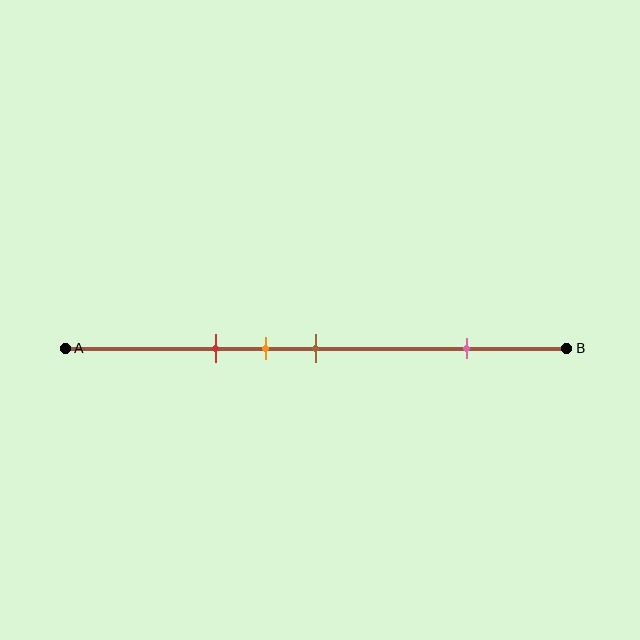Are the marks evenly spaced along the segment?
No, the marks are not evenly spaced.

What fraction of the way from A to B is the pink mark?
The pink mark is approximately 80% (0.8) of the way from A to B.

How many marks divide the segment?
There are 4 marks dividing the segment.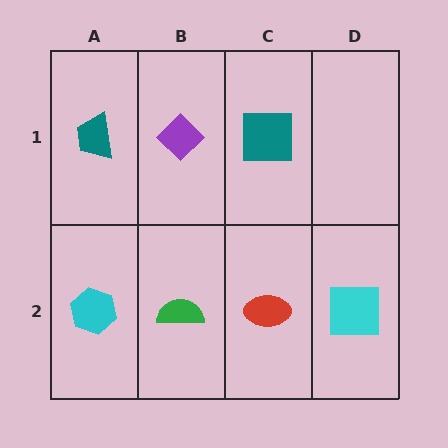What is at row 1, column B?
A purple diamond.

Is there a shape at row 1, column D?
No, that cell is empty.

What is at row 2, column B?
A green semicircle.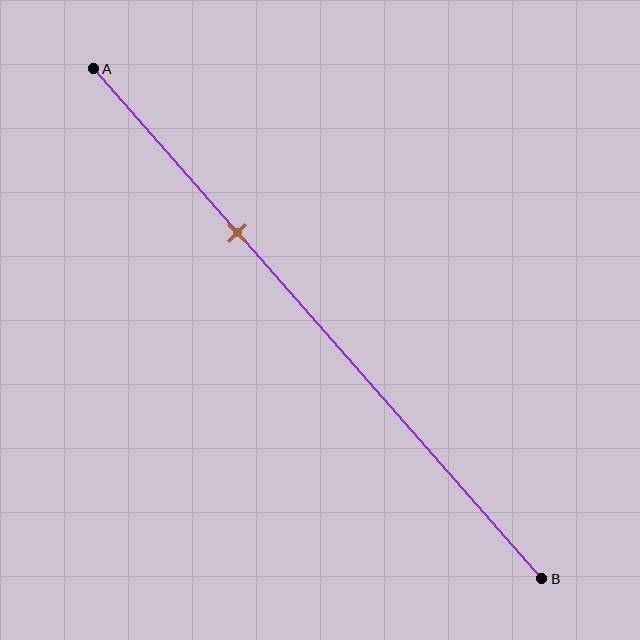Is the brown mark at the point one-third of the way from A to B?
Yes, the mark is approximately at the one-third point.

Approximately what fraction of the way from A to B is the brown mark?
The brown mark is approximately 30% of the way from A to B.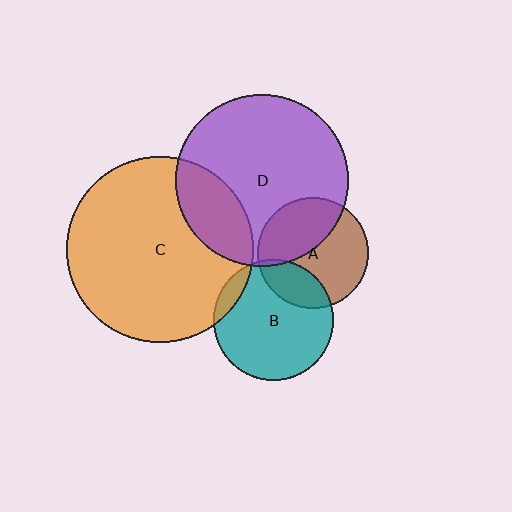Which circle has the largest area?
Circle C (orange).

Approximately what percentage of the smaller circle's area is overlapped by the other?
Approximately 40%.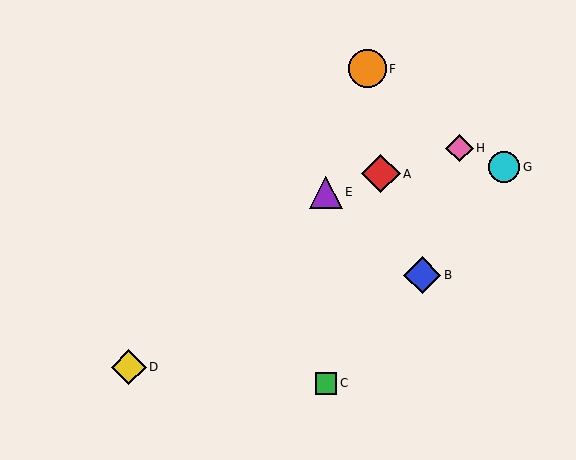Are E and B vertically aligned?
No, E is at x≈326 and B is at x≈422.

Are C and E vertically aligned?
Yes, both are at x≈326.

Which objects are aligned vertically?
Objects C, E are aligned vertically.